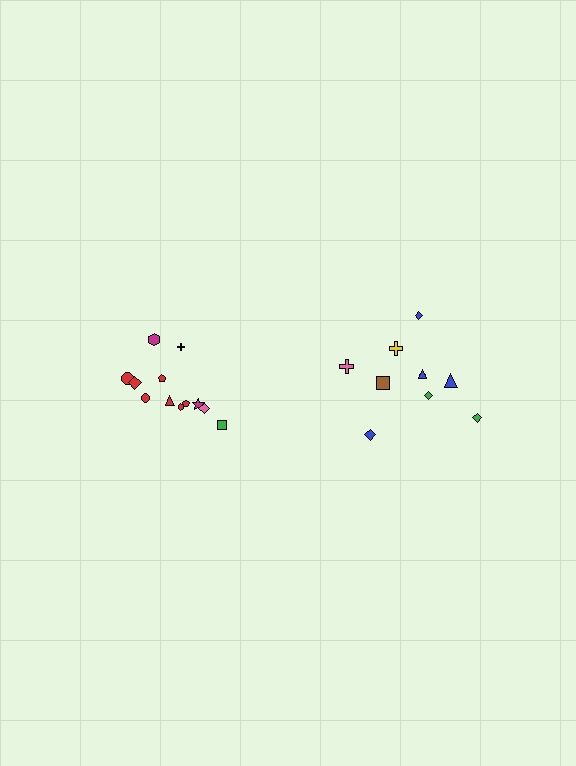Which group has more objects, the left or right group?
The left group.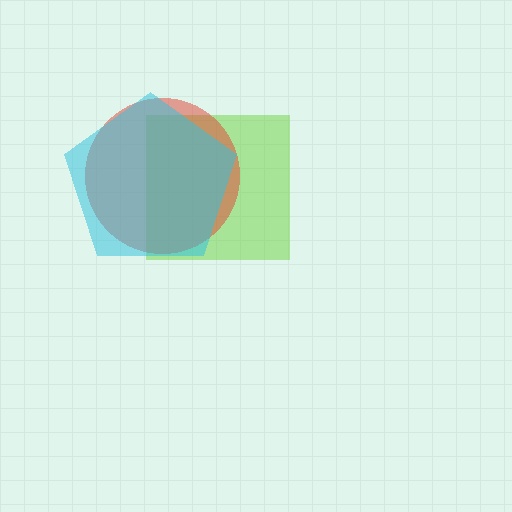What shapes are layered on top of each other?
The layered shapes are: a lime square, a red circle, a cyan pentagon.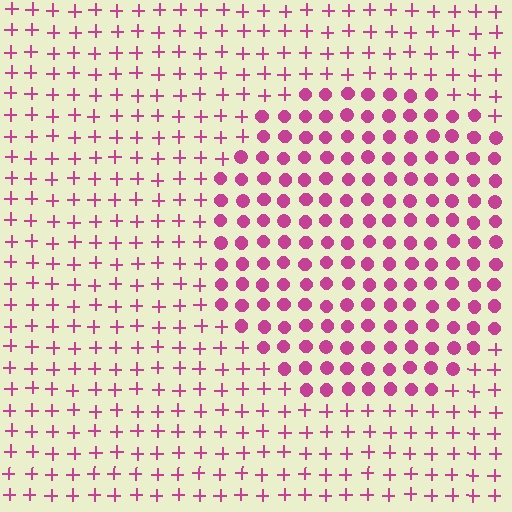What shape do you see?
I see a circle.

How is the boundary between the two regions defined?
The boundary is defined by a change in element shape: circles inside vs. plus signs outside. All elements share the same color and spacing.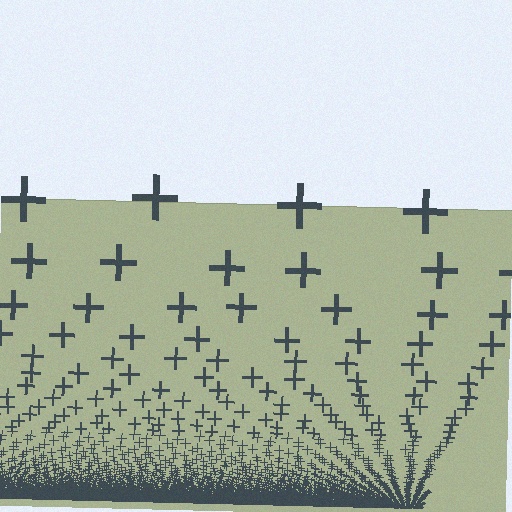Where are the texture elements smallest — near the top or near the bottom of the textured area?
Near the bottom.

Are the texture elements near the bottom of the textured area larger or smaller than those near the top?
Smaller. The gradient is inverted — elements near the bottom are smaller and denser.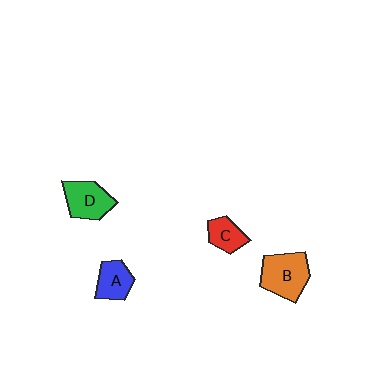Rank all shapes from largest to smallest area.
From largest to smallest: B (orange), D (green), A (blue), C (red).